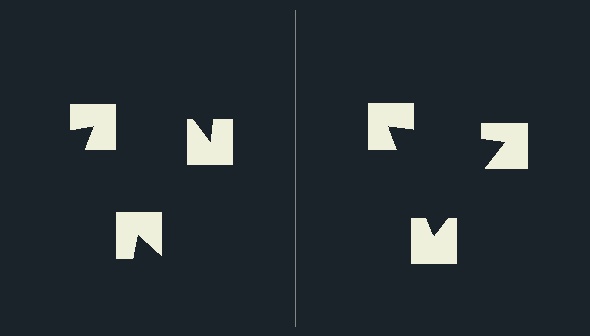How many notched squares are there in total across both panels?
6 — 3 on each side.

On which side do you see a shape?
An illusory triangle appears on the right side. On the left side the wedge cuts are rotated, so no coherent shape forms.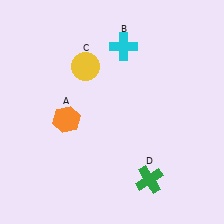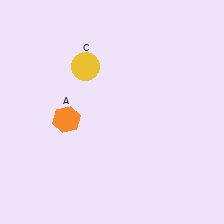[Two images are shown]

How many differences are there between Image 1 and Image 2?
There are 2 differences between the two images.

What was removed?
The cyan cross (B), the green cross (D) were removed in Image 2.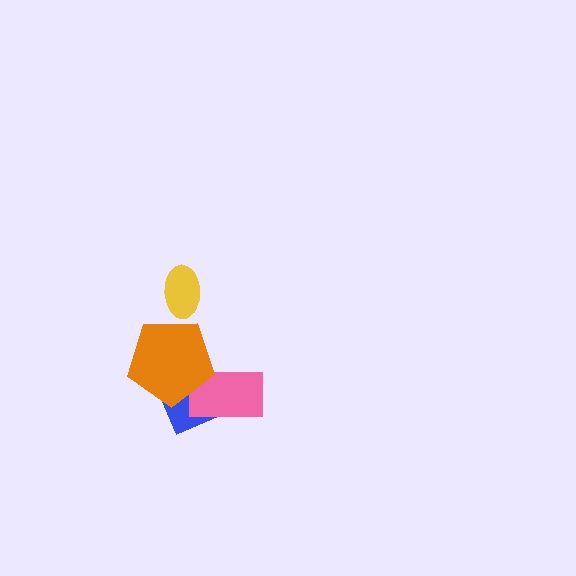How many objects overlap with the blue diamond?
2 objects overlap with the blue diamond.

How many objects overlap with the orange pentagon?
2 objects overlap with the orange pentagon.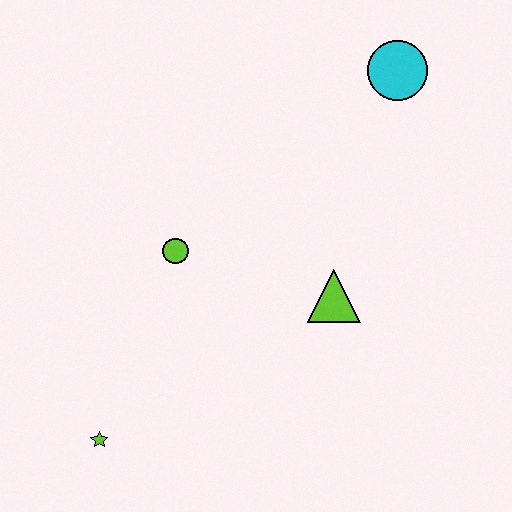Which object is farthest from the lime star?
The cyan circle is farthest from the lime star.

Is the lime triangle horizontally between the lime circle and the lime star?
No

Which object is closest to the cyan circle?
The lime triangle is closest to the cyan circle.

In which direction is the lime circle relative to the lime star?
The lime circle is above the lime star.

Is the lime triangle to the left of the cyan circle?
Yes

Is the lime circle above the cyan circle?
No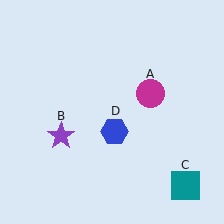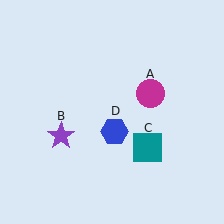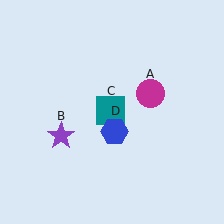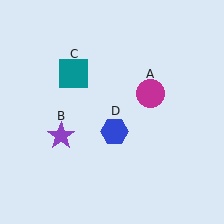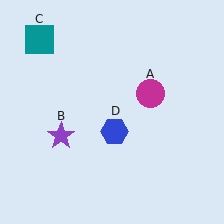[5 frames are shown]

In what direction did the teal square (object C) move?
The teal square (object C) moved up and to the left.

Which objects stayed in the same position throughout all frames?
Magenta circle (object A) and purple star (object B) and blue hexagon (object D) remained stationary.